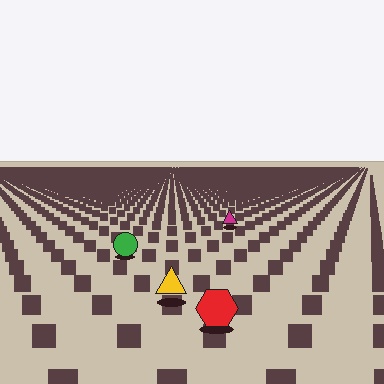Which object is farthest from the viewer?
The magenta triangle is farthest from the viewer. It appears smaller and the ground texture around it is denser.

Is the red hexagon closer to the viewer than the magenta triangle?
Yes. The red hexagon is closer — you can tell from the texture gradient: the ground texture is coarser near it.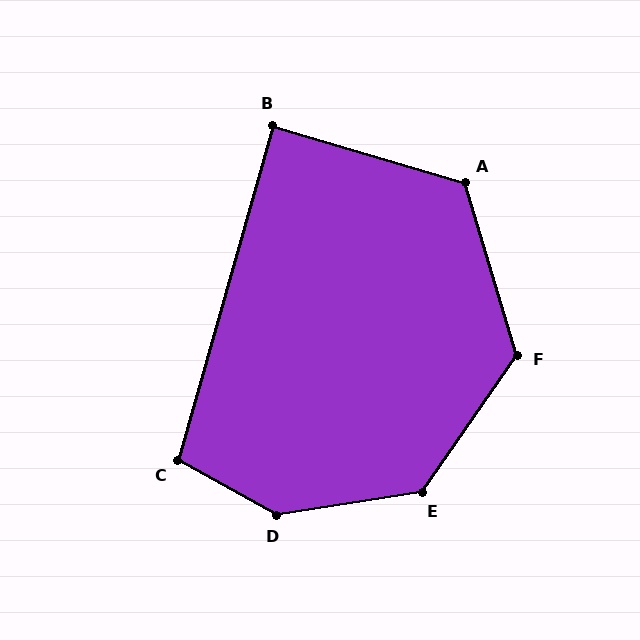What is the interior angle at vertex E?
Approximately 134 degrees (obtuse).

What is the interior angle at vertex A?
Approximately 123 degrees (obtuse).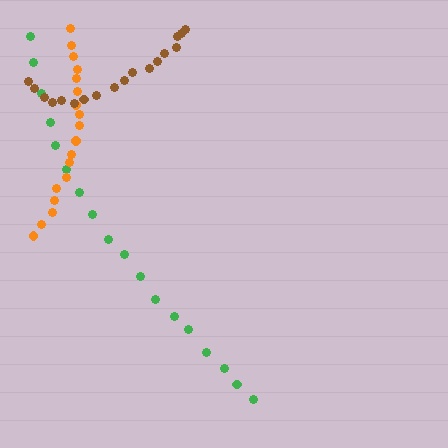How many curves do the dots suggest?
There are 3 distinct paths.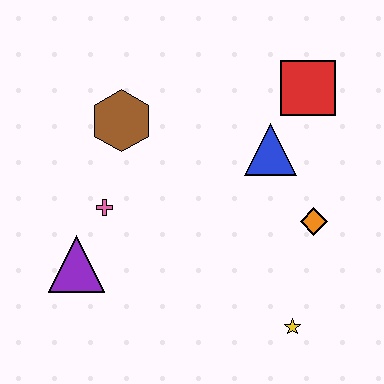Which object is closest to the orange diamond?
The blue triangle is closest to the orange diamond.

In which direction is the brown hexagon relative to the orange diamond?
The brown hexagon is to the left of the orange diamond.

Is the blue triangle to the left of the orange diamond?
Yes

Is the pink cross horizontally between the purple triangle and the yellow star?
Yes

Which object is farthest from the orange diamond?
The purple triangle is farthest from the orange diamond.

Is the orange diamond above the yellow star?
Yes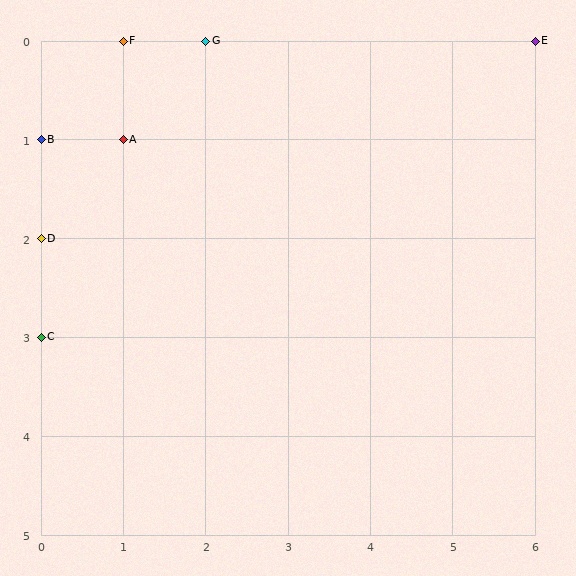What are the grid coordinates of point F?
Point F is at grid coordinates (1, 0).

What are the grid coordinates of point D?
Point D is at grid coordinates (0, 2).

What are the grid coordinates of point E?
Point E is at grid coordinates (6, 0).